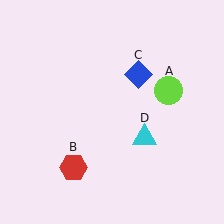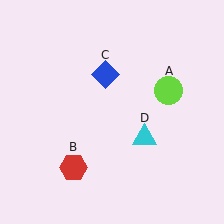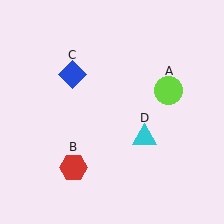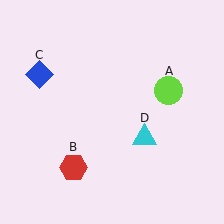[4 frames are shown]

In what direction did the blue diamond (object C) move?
The blue diamond (object C) moved left.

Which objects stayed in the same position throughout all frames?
Lime circle (object A) and red hexagon (object B) and cyan triangle (object D) remained stationary.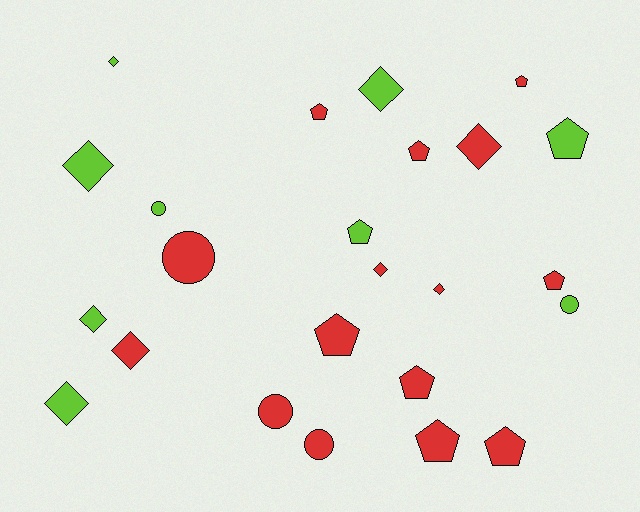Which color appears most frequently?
Red, with 15 objects.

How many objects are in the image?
There are 24 objects.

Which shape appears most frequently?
Pentagon, with 10 objects.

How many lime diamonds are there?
There are 5 lime diamonds.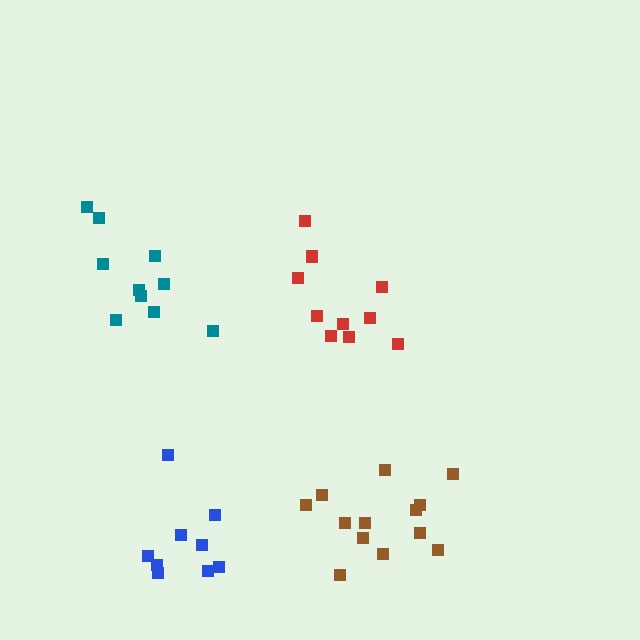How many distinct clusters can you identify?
There are 4 distinct clusters.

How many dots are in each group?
Group 1: 10 dots, Group 2: 13 dots, Group 3: 10 dots, Group 4: 9 dots (42 total).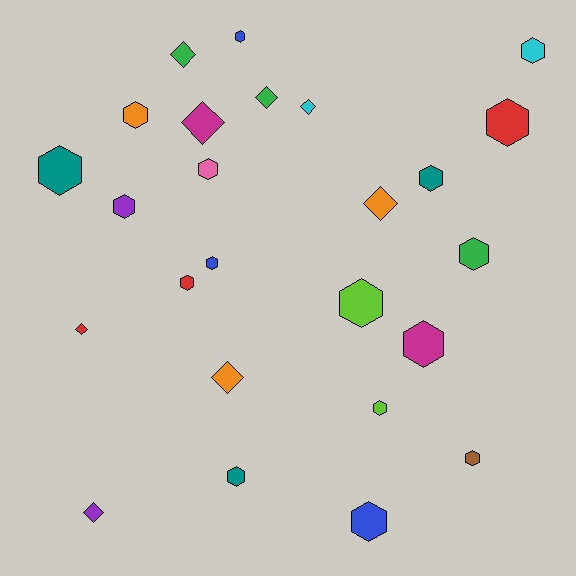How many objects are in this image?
There are 25 objects.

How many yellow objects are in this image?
There are no yellow objects.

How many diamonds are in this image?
There are 8 diamonds.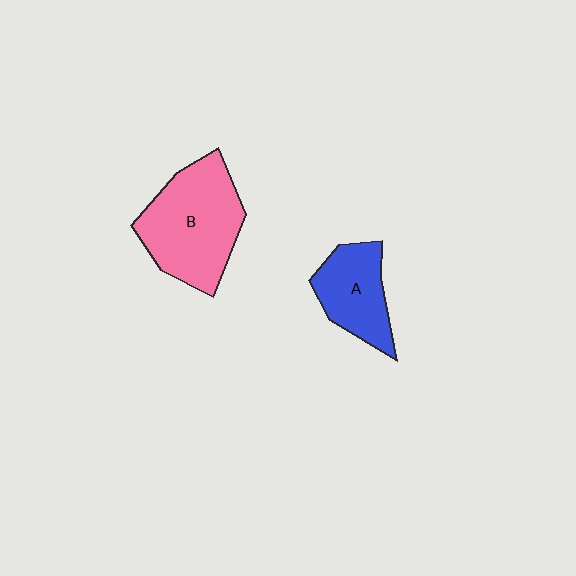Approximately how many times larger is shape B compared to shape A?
Approximately 1.7 times.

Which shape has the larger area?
Shape B (pink).